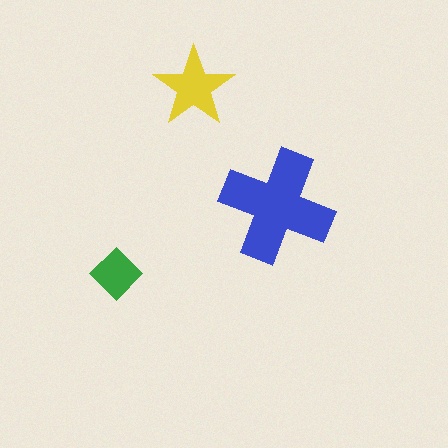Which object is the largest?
The blue cross.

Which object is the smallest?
The green diamond.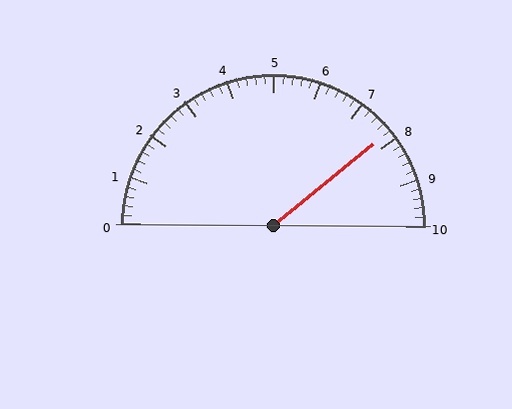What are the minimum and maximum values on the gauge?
The gauge ranges from 0 to 10.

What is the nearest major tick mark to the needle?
The nearest major tick mark is 8.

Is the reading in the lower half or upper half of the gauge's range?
The reading is in the upper half of the range (0 to 10).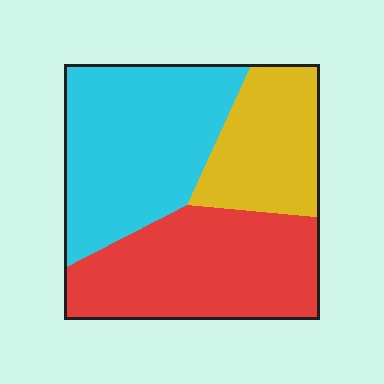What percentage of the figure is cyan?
Cyan covers 39% of the figure.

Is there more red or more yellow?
Red.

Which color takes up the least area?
Yellow, at roughly 25%.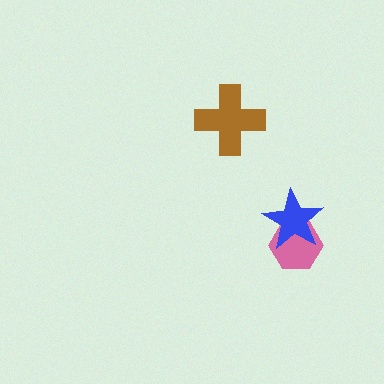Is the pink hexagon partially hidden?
Yes, it is partially covered by another shape.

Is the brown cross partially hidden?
No, no other shape covers it.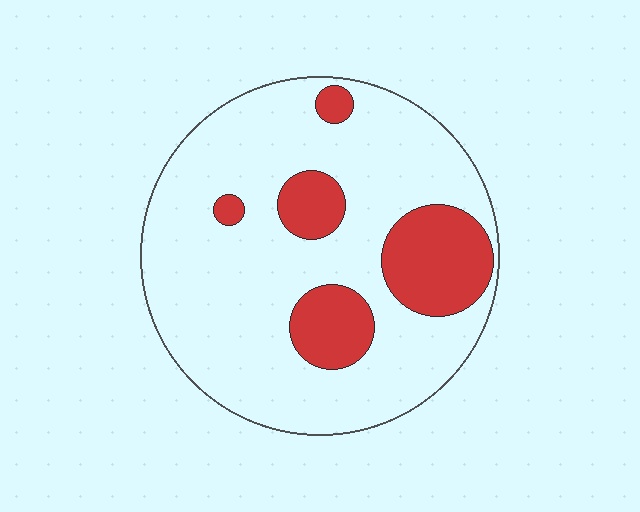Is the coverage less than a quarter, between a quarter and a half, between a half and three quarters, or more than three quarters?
Less than a quarter.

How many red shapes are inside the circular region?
5.